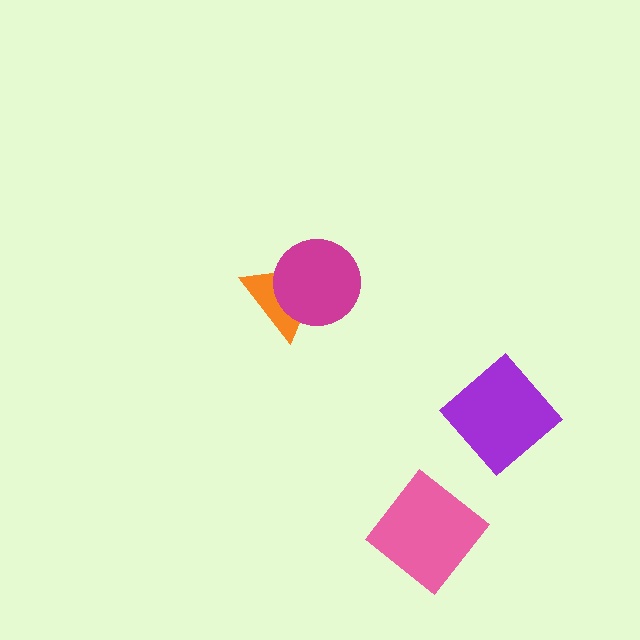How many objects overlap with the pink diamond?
0 objects overlap with the pink diamond.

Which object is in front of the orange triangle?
The magenta circle is in front of the orange triangle.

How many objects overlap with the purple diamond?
0 objects overlap with the purple diamond.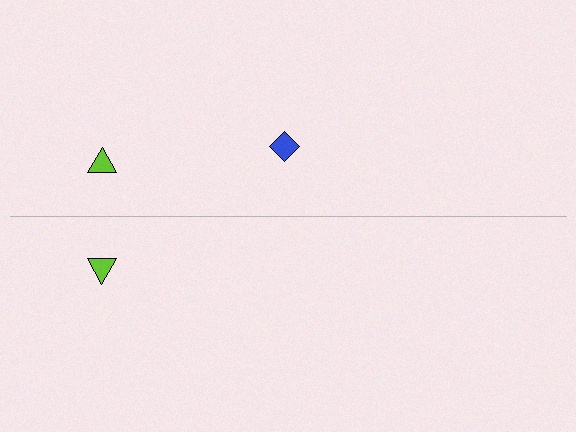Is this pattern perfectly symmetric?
No, the pattern is not perfectly symmetric. A blue diamond is missing from the bottom side.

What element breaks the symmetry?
A blue diamond is missing from the bottom side.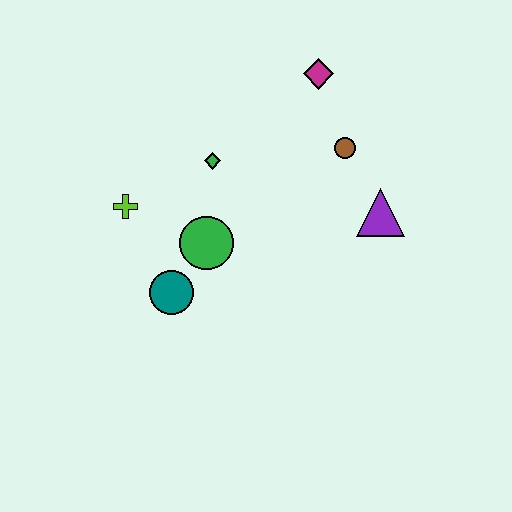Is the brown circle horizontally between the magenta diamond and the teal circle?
No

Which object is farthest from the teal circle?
The magenta diamond is farthest from the teal circle.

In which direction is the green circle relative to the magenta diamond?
The green circle is below the magenta diamond.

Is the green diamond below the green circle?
No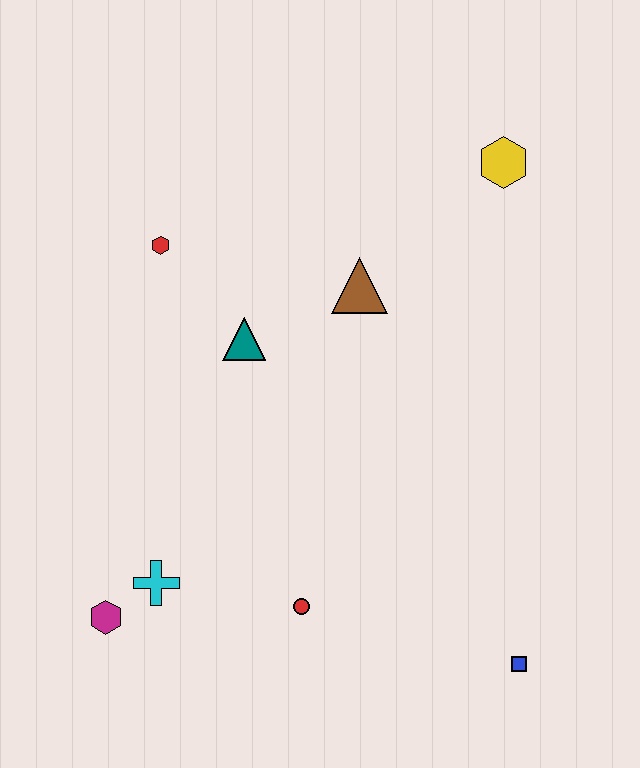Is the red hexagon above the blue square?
Yes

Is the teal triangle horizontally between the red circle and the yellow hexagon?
No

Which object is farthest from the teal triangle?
The blue square is farthest from the teal triangle.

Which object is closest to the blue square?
The red circle is closest to the blue square.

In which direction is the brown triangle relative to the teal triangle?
The brown triangle is to the right of the teal triangle.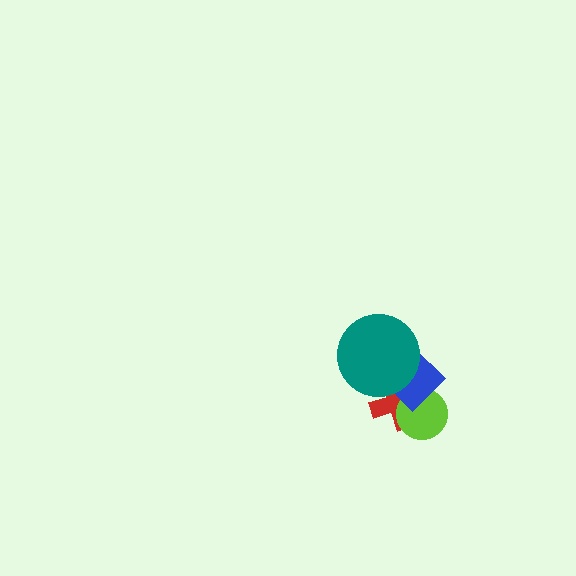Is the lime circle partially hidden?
Yes, it is partially covered by another shape.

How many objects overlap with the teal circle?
2 objects overlap with the teal circle.